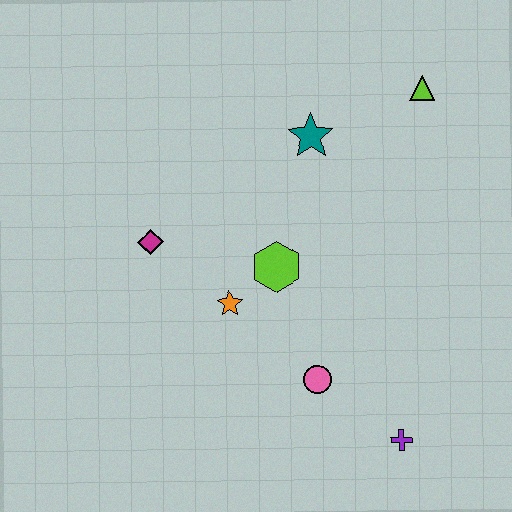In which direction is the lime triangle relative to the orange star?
The lime triangle is above the orange star.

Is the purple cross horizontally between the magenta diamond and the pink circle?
No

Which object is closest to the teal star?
The lime triangle is closest to the teal star.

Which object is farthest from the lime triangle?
The purple cross is farthest from the lime triangle.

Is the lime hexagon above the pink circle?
Yes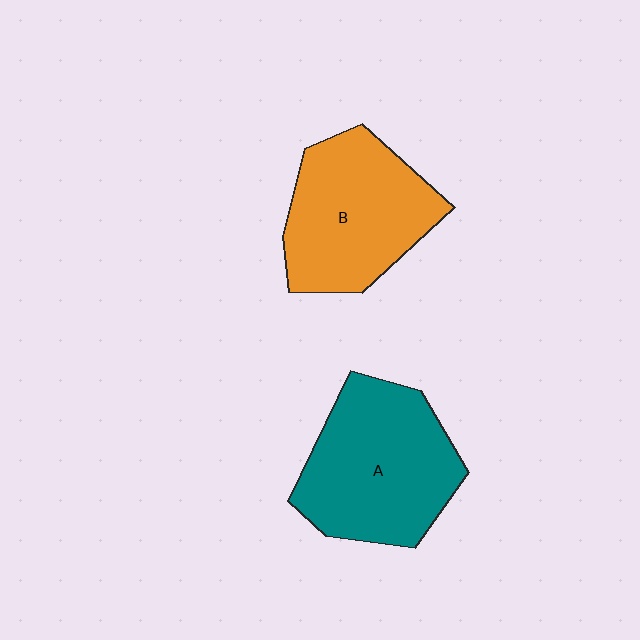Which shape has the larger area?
Shape A (teal).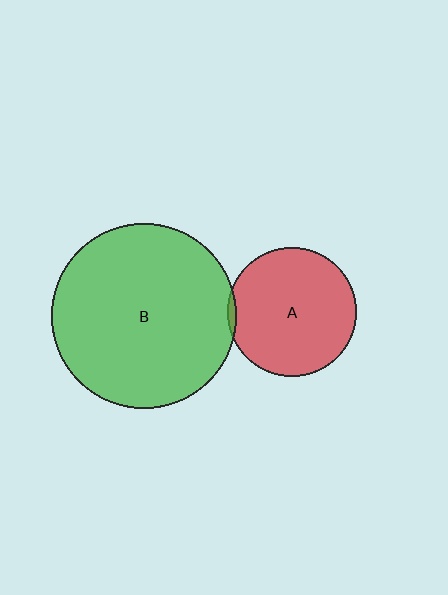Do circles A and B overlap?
Yes.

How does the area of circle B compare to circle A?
Approximately 2.1 times.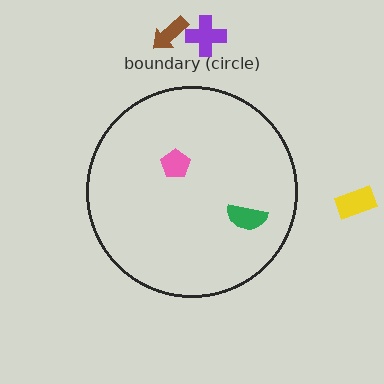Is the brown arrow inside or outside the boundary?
Outside.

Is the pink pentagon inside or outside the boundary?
Inside.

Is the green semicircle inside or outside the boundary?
Inside.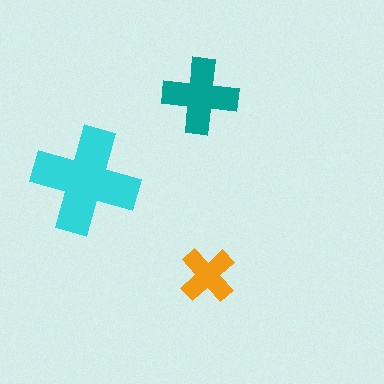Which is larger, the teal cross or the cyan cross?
The cyan one.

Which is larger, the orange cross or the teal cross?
The teal one.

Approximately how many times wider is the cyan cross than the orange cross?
About 2 times wider.